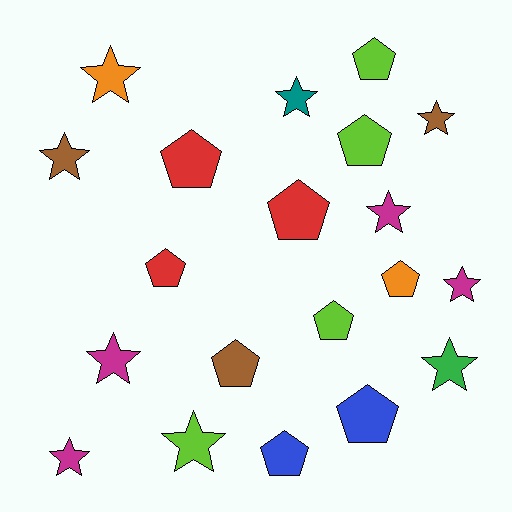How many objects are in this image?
There are 20 objects.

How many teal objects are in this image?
There is 1 teal object.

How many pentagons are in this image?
There are 10 pentagons.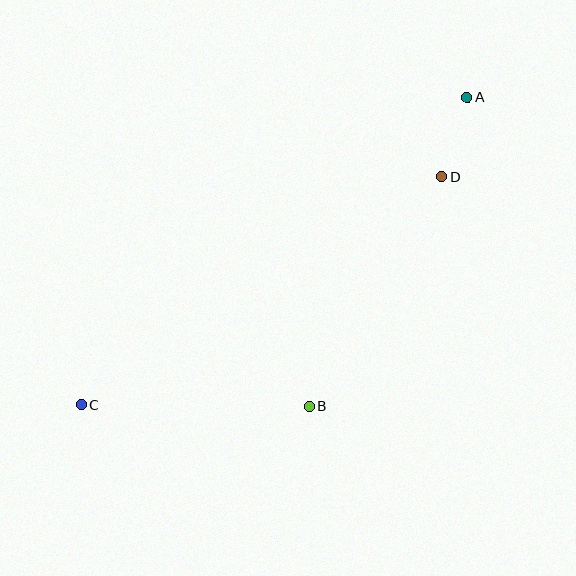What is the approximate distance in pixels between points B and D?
The distance between B and D is approximately 265 pixels.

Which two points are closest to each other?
Points A and D are closest to each other.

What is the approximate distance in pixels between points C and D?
The distance between C and D is approximately 426 pixels.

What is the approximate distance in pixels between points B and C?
The distance between B and C is approximately 228 pixels.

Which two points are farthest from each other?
Points A and C are farthest from each other.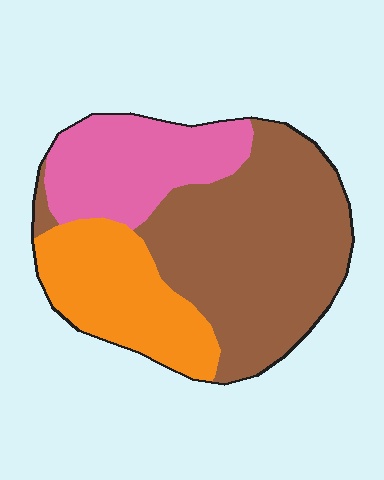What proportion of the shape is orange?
Orange takes up about one quarter (1/4) of the shape.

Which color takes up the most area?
Brown, at roughly 50%.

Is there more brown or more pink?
Brown.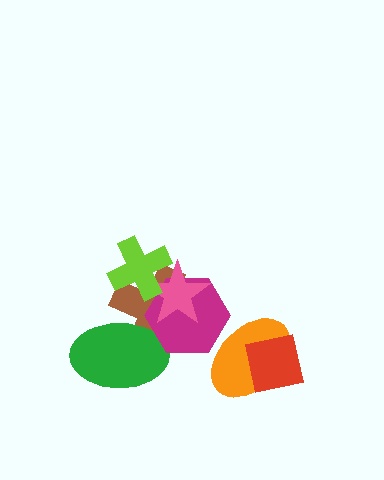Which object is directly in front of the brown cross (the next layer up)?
The green ellipse is directly in front of the brown cross.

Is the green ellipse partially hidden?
Yes, it is partially covered by another shape.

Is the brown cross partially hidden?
Yes, it is partially covered by another shape.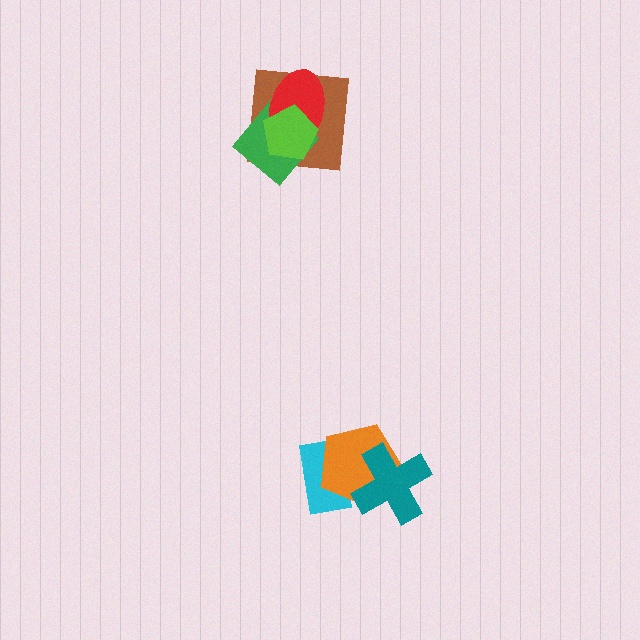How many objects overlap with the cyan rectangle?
2 objects overlap with the cyan rectangle.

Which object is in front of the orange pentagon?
The teal cross is in front of the orange pentagon.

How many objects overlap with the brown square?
3 objects overlap with the brown square.